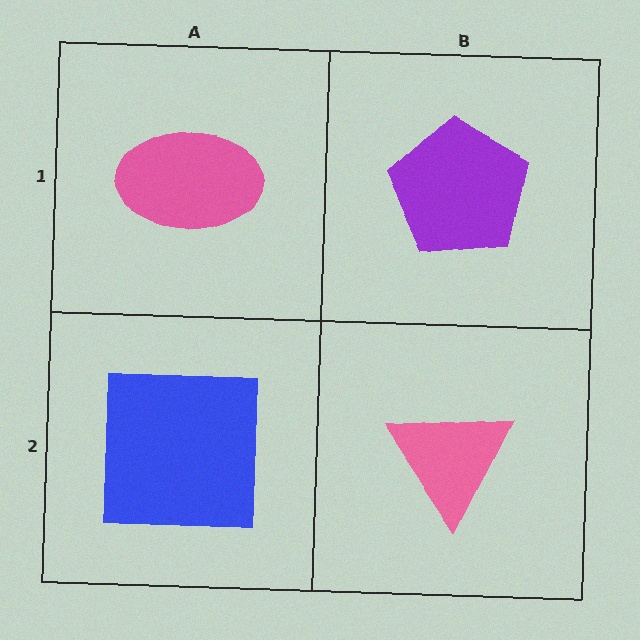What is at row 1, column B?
A purple pentagon.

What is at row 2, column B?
A pink triangle.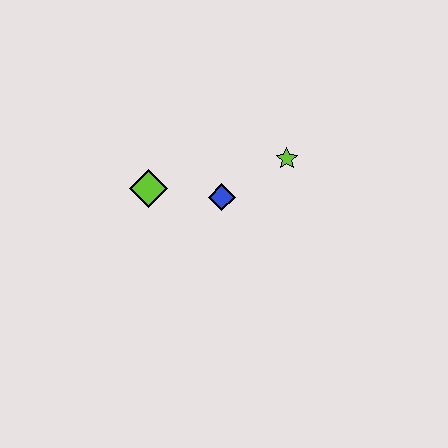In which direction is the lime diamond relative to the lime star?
The lime diamond is to the left of the lime star.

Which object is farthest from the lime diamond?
The lime star is farthest from the lime diamond.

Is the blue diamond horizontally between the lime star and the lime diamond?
Yes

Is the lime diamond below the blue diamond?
No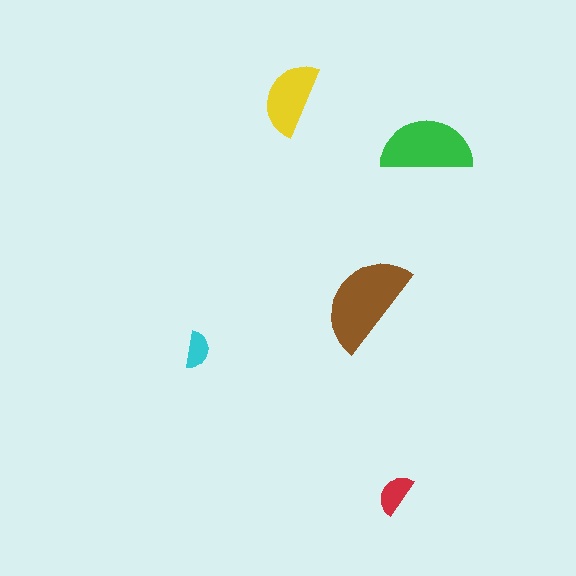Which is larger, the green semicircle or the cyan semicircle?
The green one.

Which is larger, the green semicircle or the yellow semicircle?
The green one.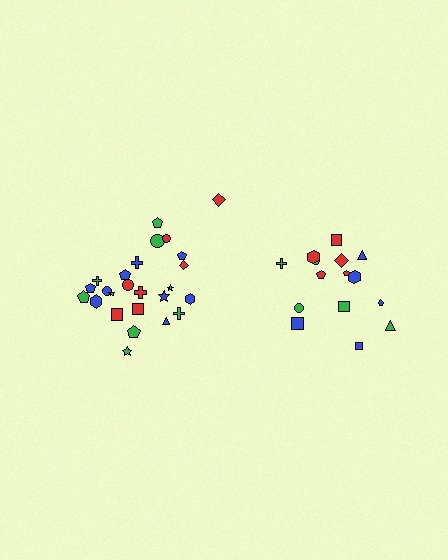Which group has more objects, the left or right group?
The left group.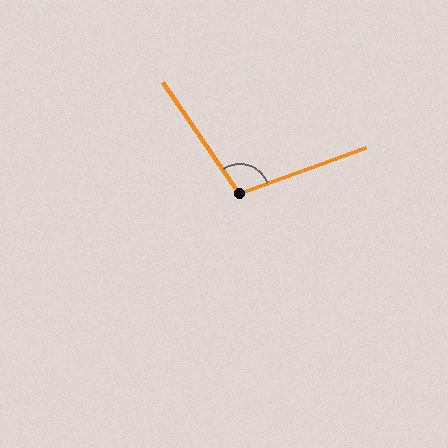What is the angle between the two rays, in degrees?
Approximately 105 degrees.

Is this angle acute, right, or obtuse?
It is obtuse.